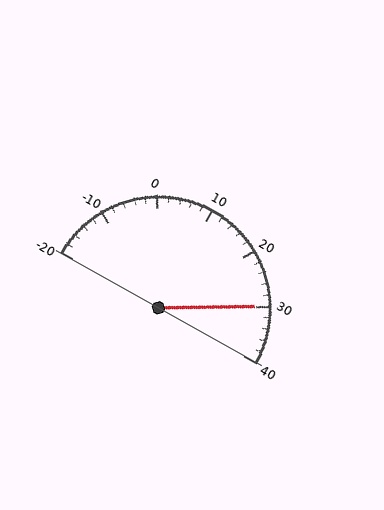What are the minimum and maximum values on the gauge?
The gauge ranges from -20 to 40.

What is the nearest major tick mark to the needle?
The nearest major tick mark is 30.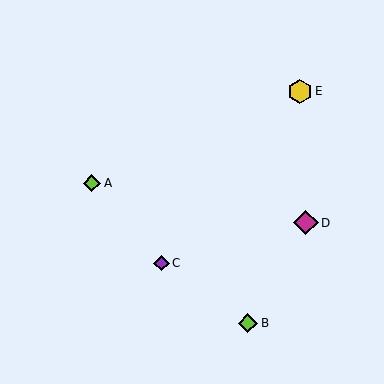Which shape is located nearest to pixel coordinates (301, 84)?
The yellow hexagon (labeled E) at (300, 91) is nearest to that location.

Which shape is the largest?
The yellow hexagon (labeled E) is the largest.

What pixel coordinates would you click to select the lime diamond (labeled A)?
Click at (92, 183) to select the lime diamond A.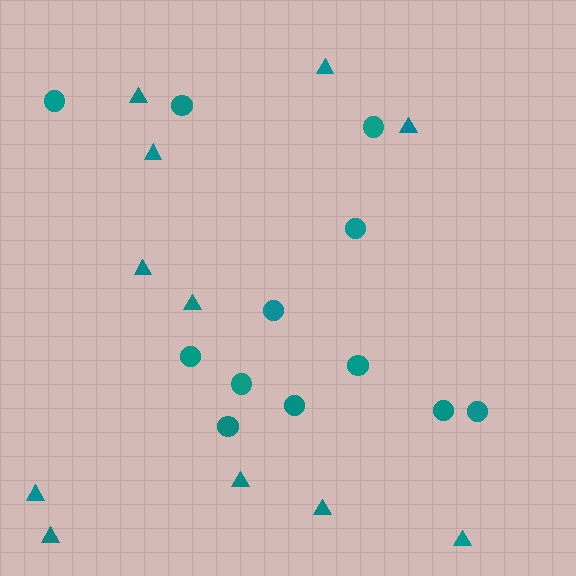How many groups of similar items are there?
There are 2 groups: one group of circles (12) and one group of triangles (11).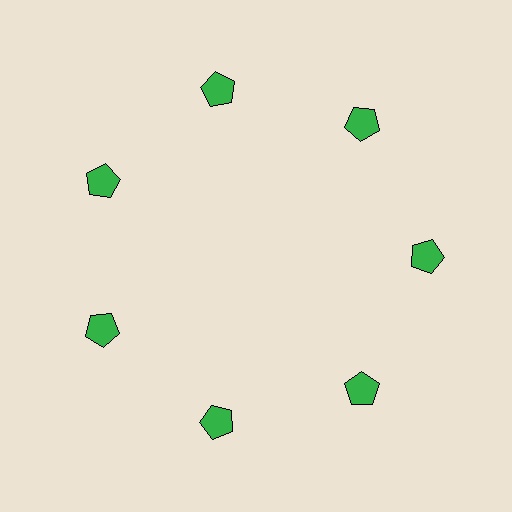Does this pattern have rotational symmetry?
Yes, this pattern has 7-fold rotational symmetry. It looks the same after rotating 51 degrees around the center.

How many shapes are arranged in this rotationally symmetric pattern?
There are 7 shapes, arranged in 7 groups of 1.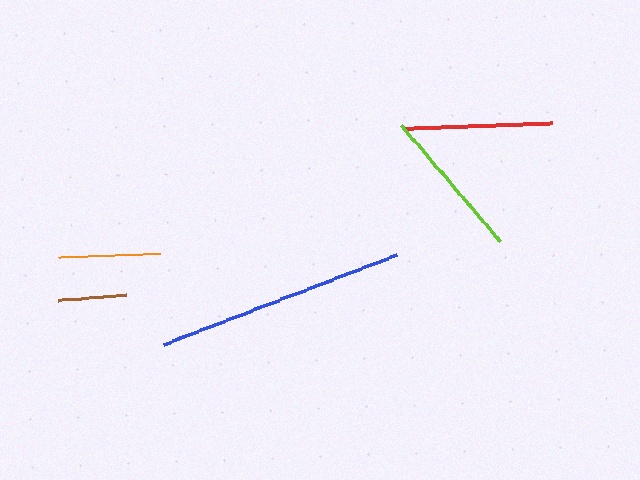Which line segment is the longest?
The blue line is the longest at approximately 249 pixels.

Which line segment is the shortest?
The brown line is the shortest at approximately 68 pixels.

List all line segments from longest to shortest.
From longest to shortest: blue, lime, red, orange, brown.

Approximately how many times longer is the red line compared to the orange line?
The red line is approximately 1.5 times the length of the orange line.